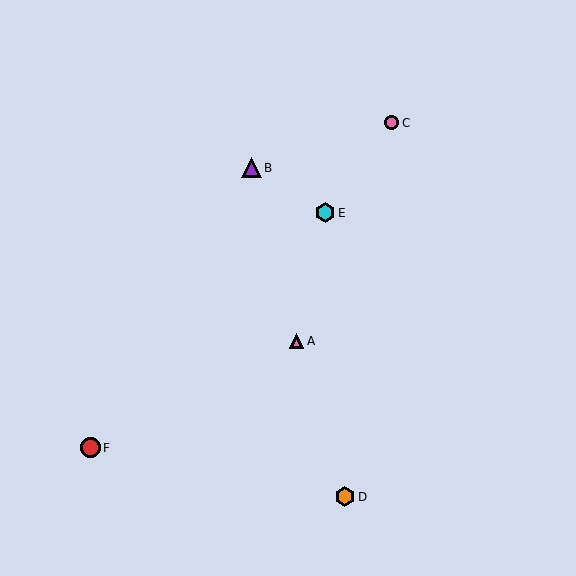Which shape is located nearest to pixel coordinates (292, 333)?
The pink triangle (labeled A) at (297, 341) is nearest to that location.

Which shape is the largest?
The orange hexagon (labeled D) is the largest.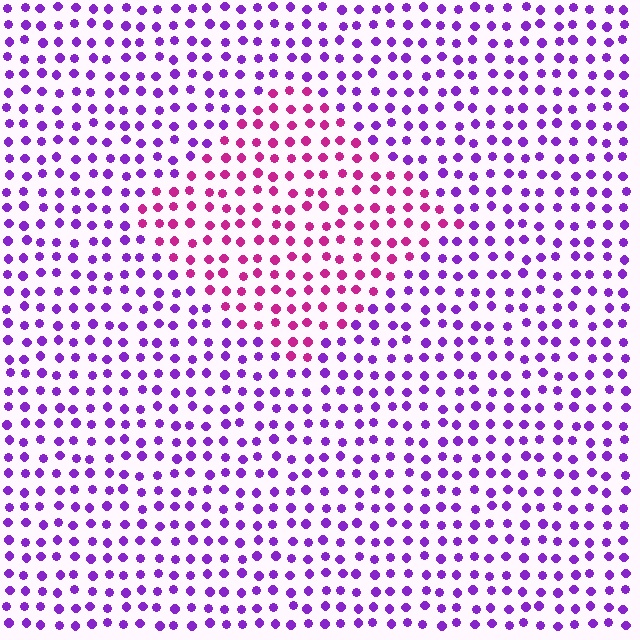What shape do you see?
I see a diamond.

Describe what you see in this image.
The image is filled with small purple elements in a uniform arrangement. A diamond-shaped region is visible where the elements are tinted to a slightly different hue, forming a subtle color boundary.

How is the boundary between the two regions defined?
The boundary is defined purely by a slight shift in hue (about 44 degrees). Spacing, size, and orientation are identical on both sides.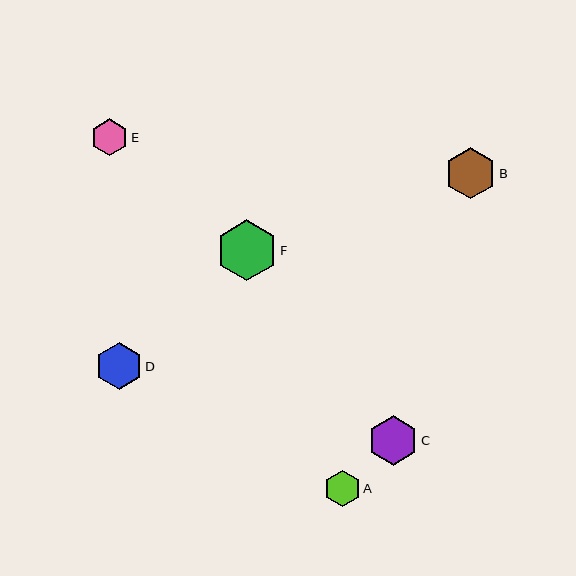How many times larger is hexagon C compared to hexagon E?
Hexagon C is approximately 1.3 times the size of hexagon E.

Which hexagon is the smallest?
Hexagon A is the smallest with a size of approximately 36 pixels.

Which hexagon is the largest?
Hexagon F is the largest with a size of approximately 61 pixels.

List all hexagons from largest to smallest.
From largest to smallest: F, B, C, D, E, A.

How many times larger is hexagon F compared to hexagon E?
Hexagon F is approximately 1.6 times the size of hexagon E.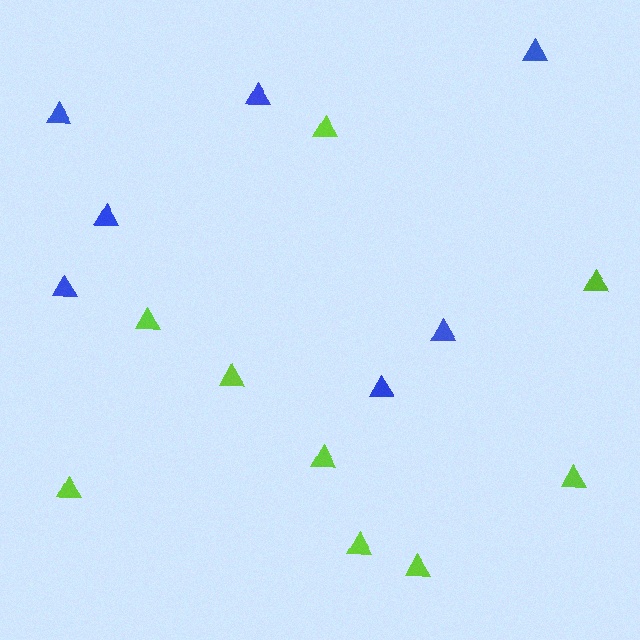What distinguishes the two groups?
There are 2 groups: one group of lime triangles (9) and one group of blue triangles (7).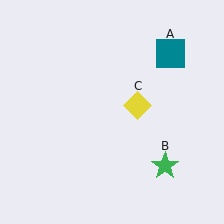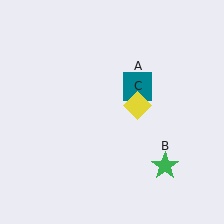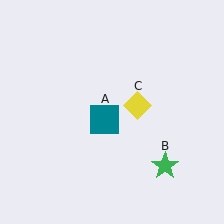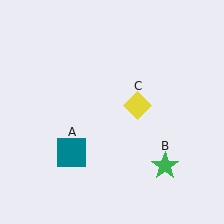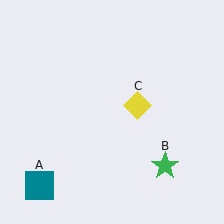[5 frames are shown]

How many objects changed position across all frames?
1 object changed position: teal square (object A).